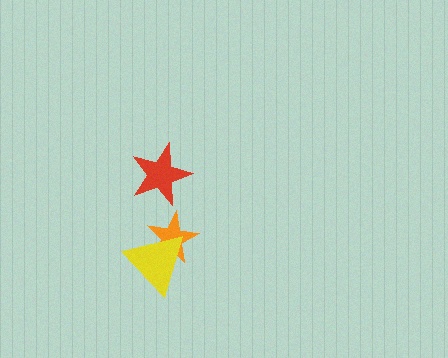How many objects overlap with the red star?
0 objects overlap with the red star.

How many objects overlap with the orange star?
1 object overlaps with the orange star.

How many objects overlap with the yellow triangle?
1 object overlaps with the yellow triangle.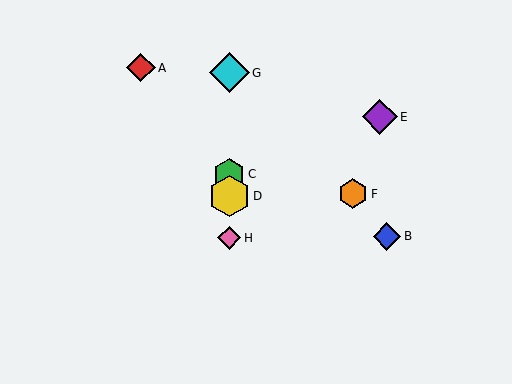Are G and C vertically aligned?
Yes, both are at x≈229.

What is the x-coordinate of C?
Object C is at x≈229.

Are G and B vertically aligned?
No, G is at x≈229 and B is at x≈387.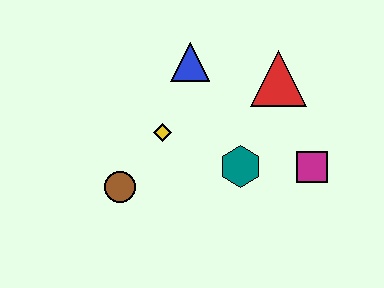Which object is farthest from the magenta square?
The brown circle is farthest from the magenta square.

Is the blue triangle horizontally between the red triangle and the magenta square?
No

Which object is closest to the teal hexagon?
The magenta square is closest to the teal hexagon.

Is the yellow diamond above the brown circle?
Yes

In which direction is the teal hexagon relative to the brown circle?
The teal hexagon is to the right of the brown circle.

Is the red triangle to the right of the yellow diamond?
Yes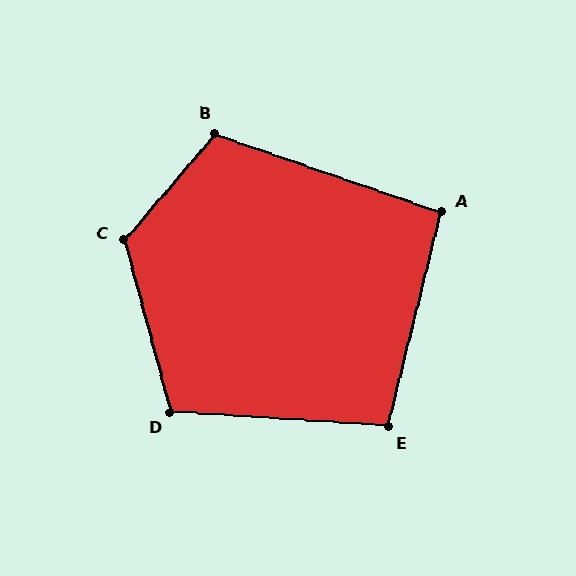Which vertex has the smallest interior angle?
A, at approximately 95 degrees.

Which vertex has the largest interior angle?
C, at approximately 124 degrees.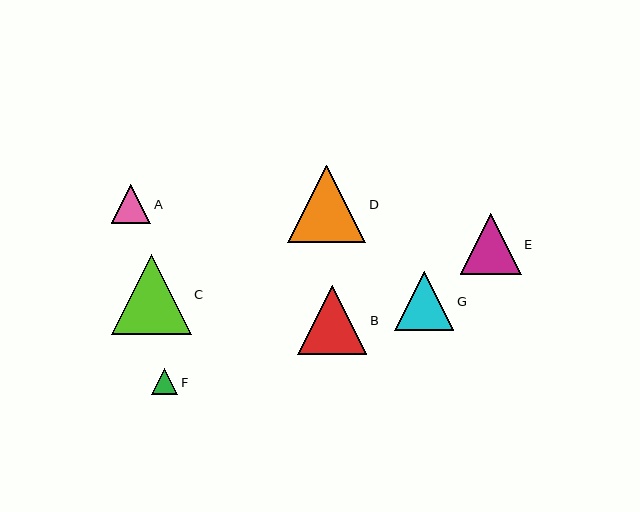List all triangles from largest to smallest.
From largest to smallest: C, D, B, E, G, A, F.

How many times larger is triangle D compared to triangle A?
Triangle D is approximately 2.0 times the size of triangle A.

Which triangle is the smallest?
Triangle F is the smallest with a size of approximately 26 pixels.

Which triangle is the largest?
Triangle C is the largest with a size of approximately 80 pixels.